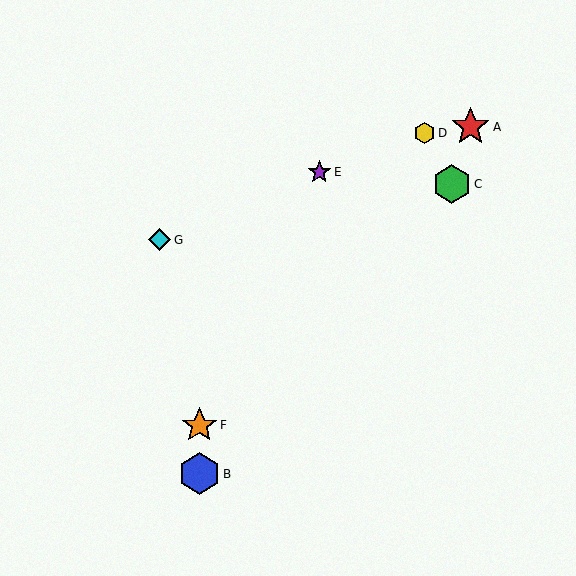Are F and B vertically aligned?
Yes, both are at x≈199.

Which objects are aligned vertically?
Objects B, F are aligned vertically.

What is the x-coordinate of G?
Object G is at x≈160.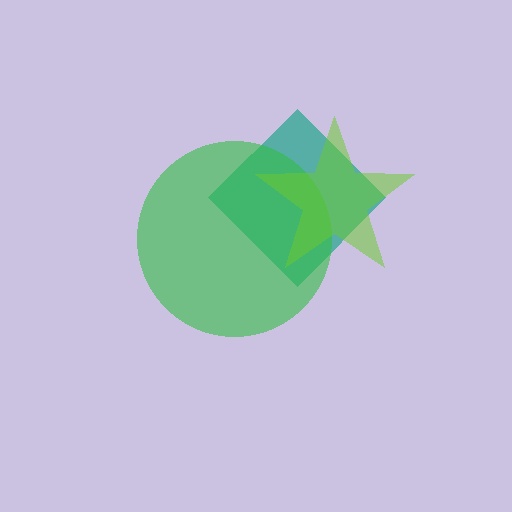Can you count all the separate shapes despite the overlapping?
Yes, there are 3 separate shapes.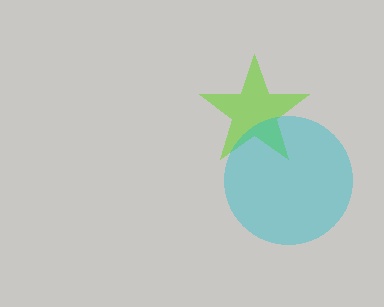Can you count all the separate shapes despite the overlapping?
Yes, there are 2 separate shapes.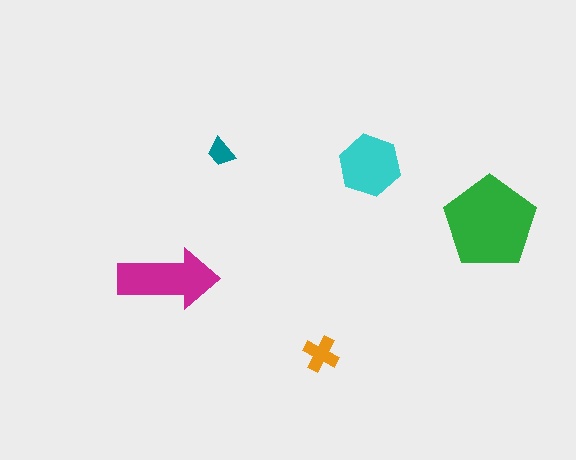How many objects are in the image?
There are 5 objects in the image.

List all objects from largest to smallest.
The green pentagon, the magenta arrow, the cyan hexagon, the orange cross, the teal trapezoid.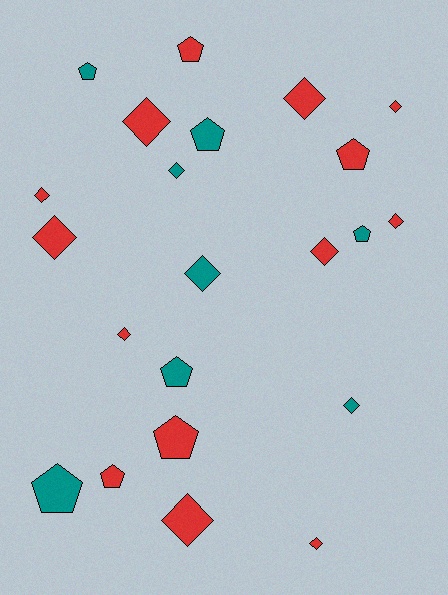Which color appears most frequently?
Red, with 14 objects.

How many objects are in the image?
There are 22 objects.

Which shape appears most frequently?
Diamond, with 13 objects.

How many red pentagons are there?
There are 4 red pentagons.